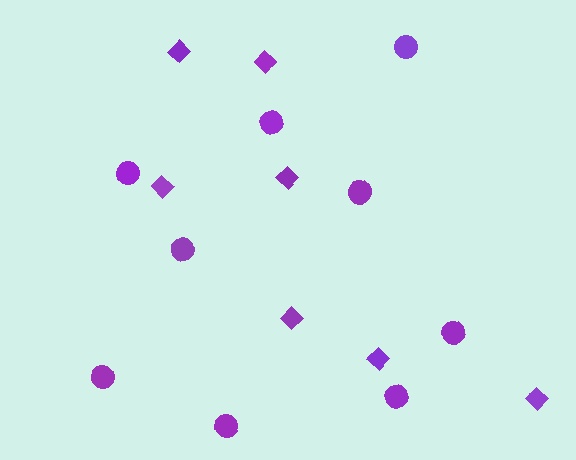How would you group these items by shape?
There are 2 groups: one group of circles (9) and one group of diamonds (7).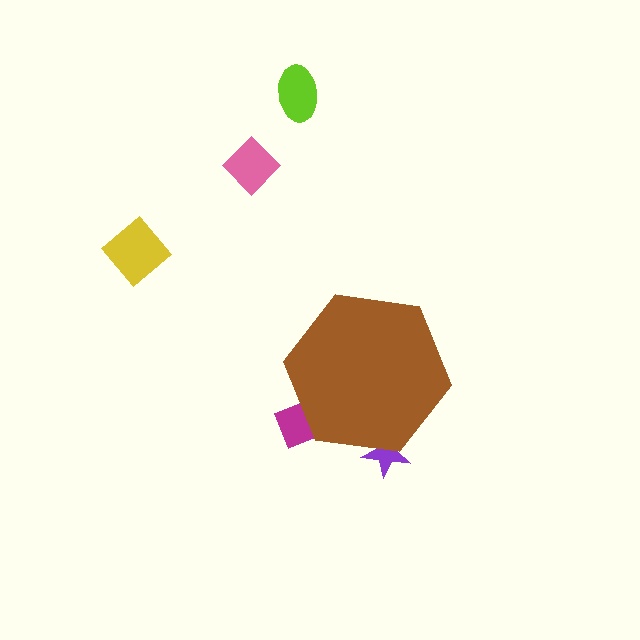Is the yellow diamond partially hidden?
No, the yellow diamond is fully visible.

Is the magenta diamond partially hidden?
Yes, the magenta diamond is partially hidden behind the brown hexagon.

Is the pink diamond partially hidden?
No, the pink diamond is fully visible.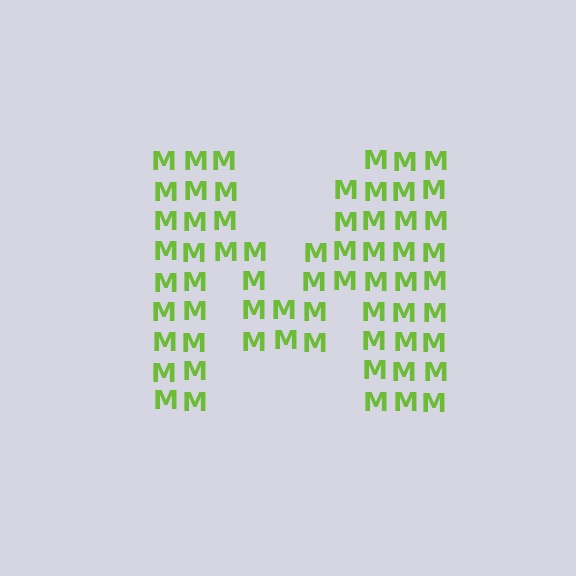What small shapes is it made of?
It is made of small letter M's.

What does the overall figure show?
The overall figure shows the letter M.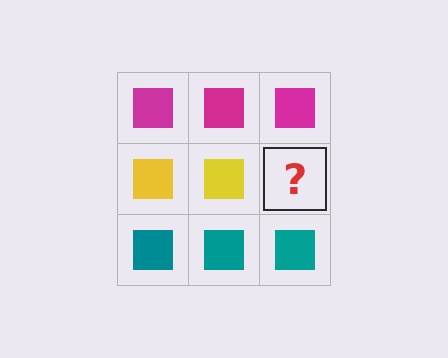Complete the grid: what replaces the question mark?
The question mark should be replaced with a yellow square.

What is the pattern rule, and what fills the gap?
The rule is that each row has a consistent color. The gap should be filled with a yellow square.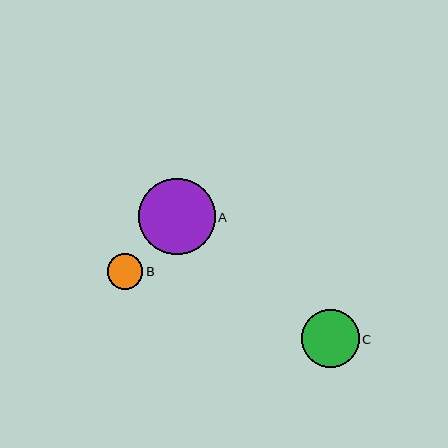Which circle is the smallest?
Circle B is the smallest with a size of approximately 35 pixels.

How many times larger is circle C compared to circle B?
Circle C is approximately 1.6 times the size of circle B.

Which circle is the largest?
Circle A is the largest with a size of approximately 77 pixels.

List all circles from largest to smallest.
From largest to smallest: A, C, B.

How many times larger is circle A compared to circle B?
Circle A is approximately 2.2 times the size of circle B.